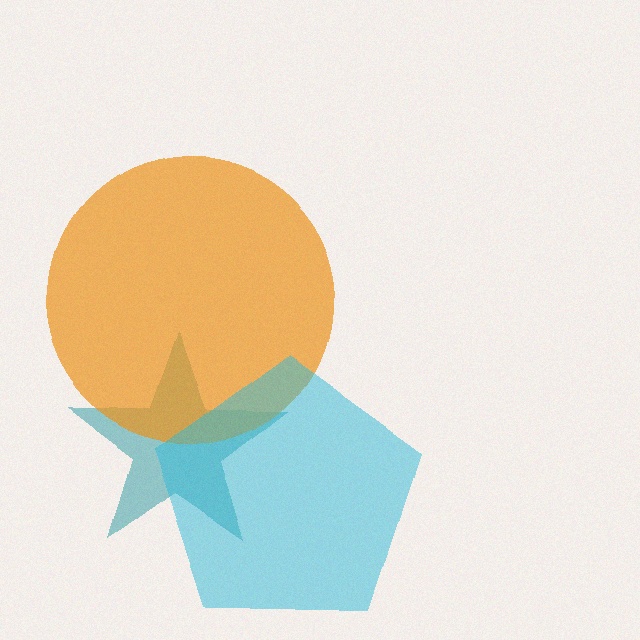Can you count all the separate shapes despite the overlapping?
Yes, there are 3 separate shapes.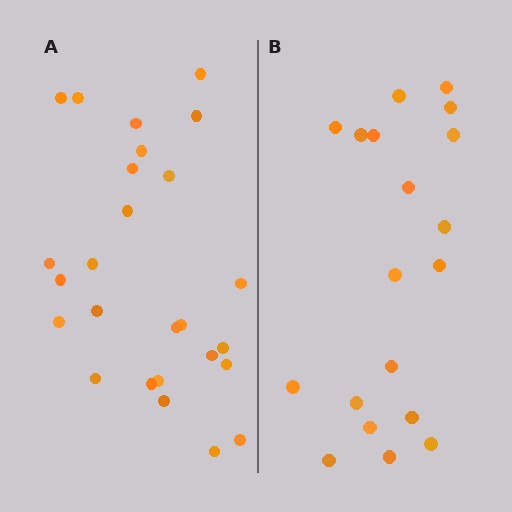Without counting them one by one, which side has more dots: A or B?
Region A (the left region) has more dots.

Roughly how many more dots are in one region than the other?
Region A has roughly 8 or so more dots than region B.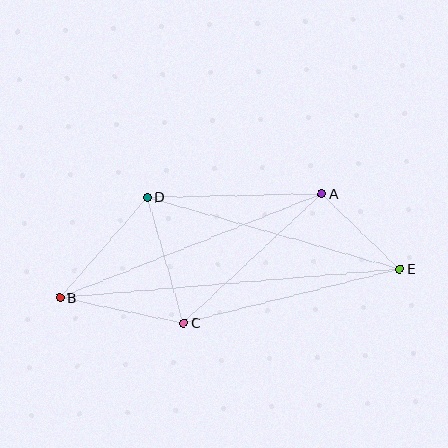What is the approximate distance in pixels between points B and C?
The distance between B and C is approximately 126 pixels.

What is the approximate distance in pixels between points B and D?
The distance between B and D is approximately 133 pixels.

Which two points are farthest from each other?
Points B and E are farthest from each other.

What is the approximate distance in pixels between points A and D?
The distance between A and D is approximately 174 pixels.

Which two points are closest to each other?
Points A and E are closest to each other.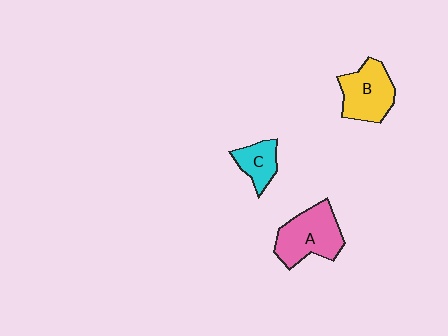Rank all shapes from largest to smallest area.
From largest to smallest: A (pink), B (yellow), C (cyan).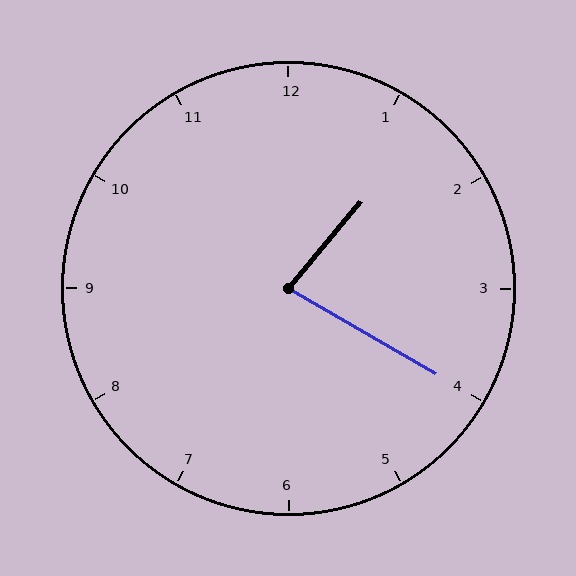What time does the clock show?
1:20.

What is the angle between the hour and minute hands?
Approximately 80 degrees.